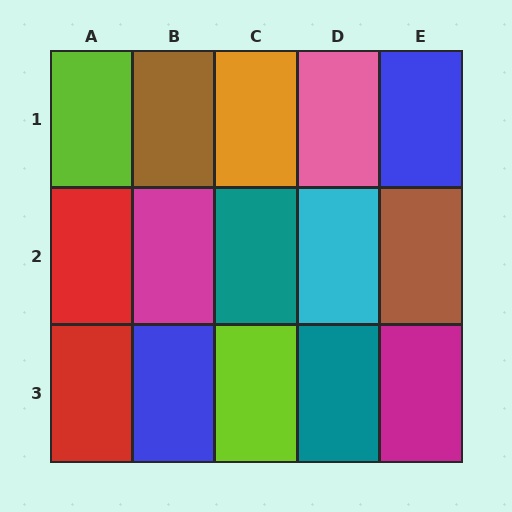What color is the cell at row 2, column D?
Cyan.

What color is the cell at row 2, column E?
Brown.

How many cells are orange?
1 cell is orange.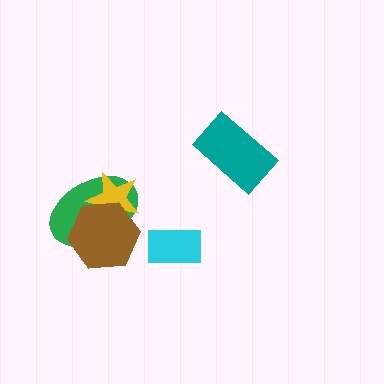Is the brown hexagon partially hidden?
No, no other shape covers it.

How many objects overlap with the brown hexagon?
2 objects overlap with the brown hexagon.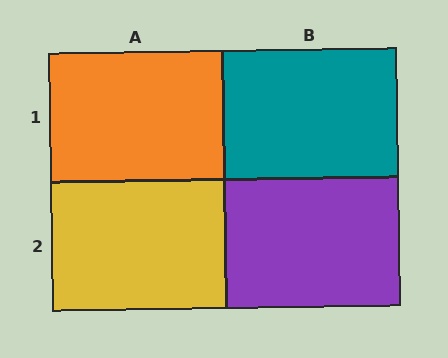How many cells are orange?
1 cell is orange.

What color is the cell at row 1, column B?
Teal.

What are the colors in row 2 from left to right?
Yellow, purple.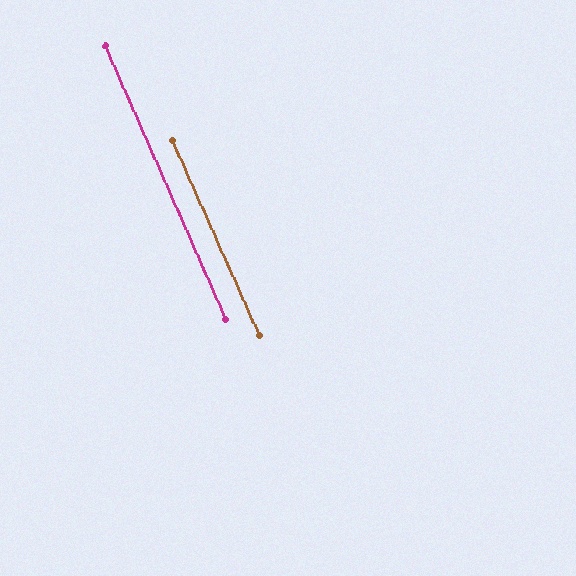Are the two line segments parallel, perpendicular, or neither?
Parallel — their directions differ by only 0.4°.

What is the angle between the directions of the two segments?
Approximately 0 degrees.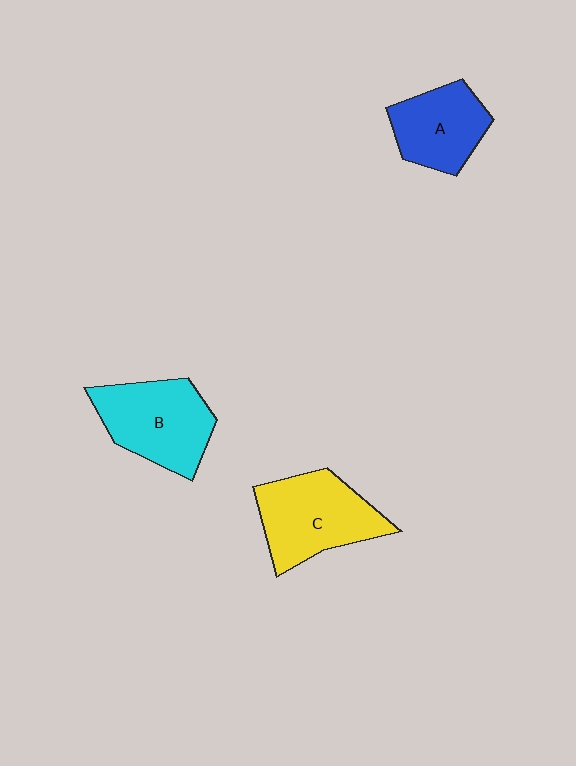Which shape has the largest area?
Shape C (yellow).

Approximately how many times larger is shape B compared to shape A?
Approximately 1.3 times.